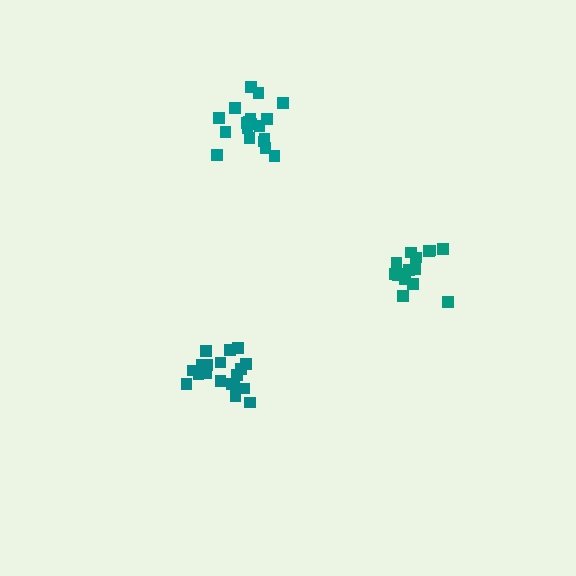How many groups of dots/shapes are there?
There are 3 groups.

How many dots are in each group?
Group 1: 15 dots, Group 2: 20 dots, Group 3: 19 dots (54 total).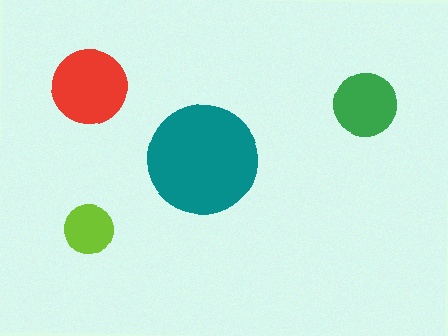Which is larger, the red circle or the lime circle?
The red one.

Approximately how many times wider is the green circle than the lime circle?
About 1.5 times wider.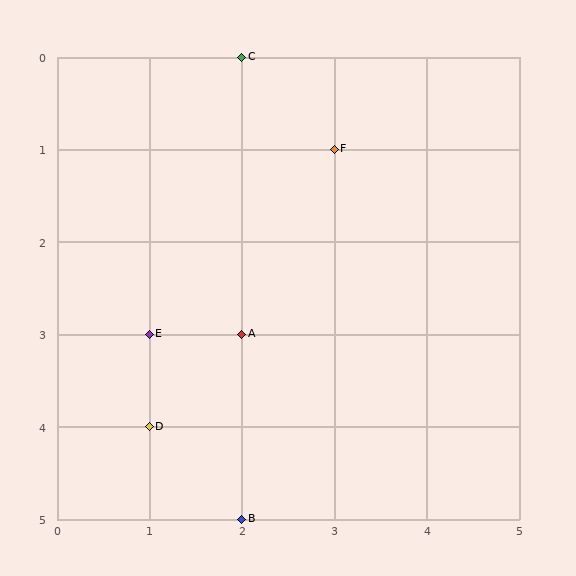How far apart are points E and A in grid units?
Points E and A are 1 column apart.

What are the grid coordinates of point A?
Point A is at grid coordinates (2, 3).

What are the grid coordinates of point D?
Point D is at grid coordinates (1, 4).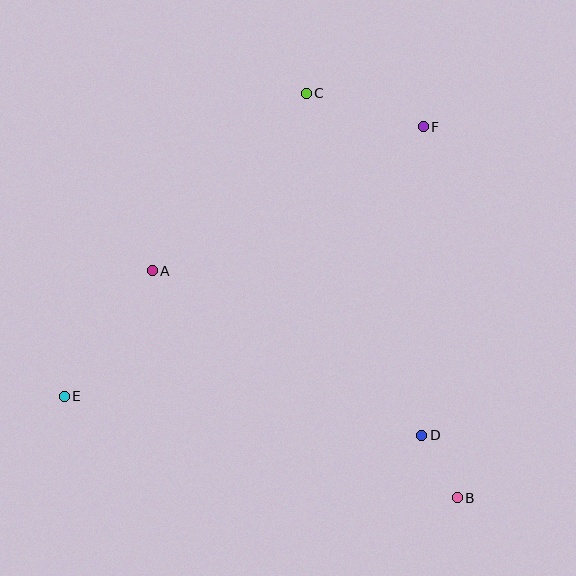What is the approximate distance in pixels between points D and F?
The distance between D and F is approximately 309 pixels.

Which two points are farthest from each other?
Points E and F are farthest from each other.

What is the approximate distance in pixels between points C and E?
The distance between C and E is approximately 388 pixels.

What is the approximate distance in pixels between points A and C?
The distance between A and C is approximately 235 pixels.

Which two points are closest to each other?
Points B and D are closest to each other.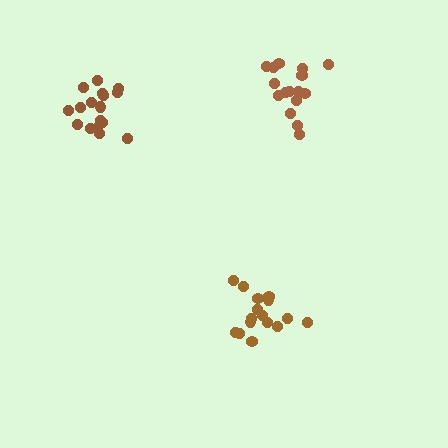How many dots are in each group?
Group 1: 16 dots, Group 2: 16 dots, Group 3: 17 dots (49 total).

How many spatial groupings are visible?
There are 3 spatial groupings.